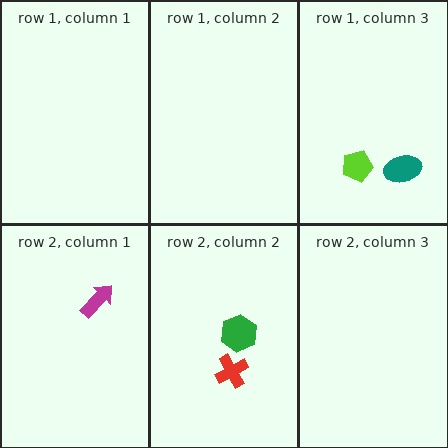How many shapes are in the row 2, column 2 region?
2.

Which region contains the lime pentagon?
The row 1, column 3 region.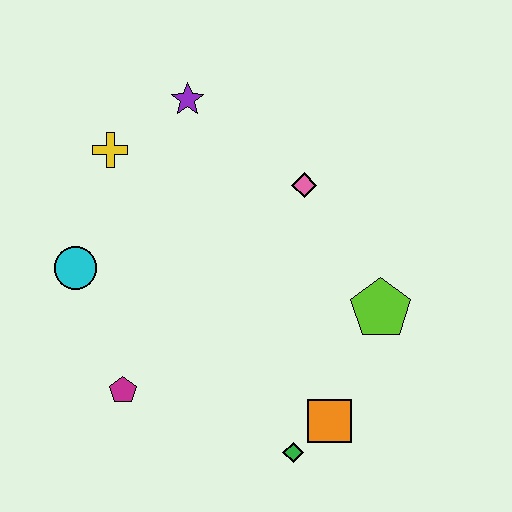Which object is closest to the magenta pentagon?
The cyan circle is closest to the magenta pentagon.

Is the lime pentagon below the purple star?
Yes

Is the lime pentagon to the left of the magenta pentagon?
No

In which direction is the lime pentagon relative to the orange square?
The lime pentagon is above the orange square.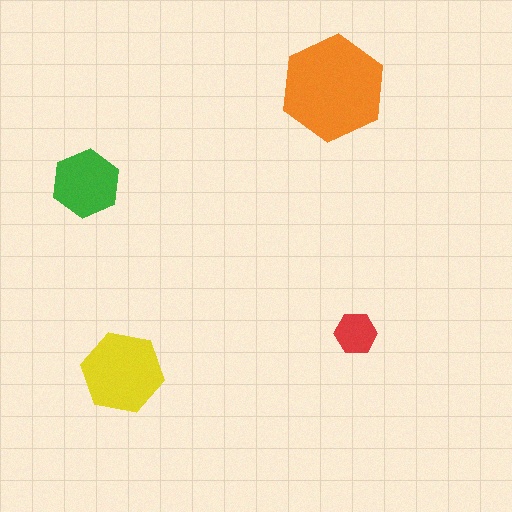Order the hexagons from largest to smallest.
the orange one, the yellow one, the green one, the red one.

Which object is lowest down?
The yellow hexagon is bottommost.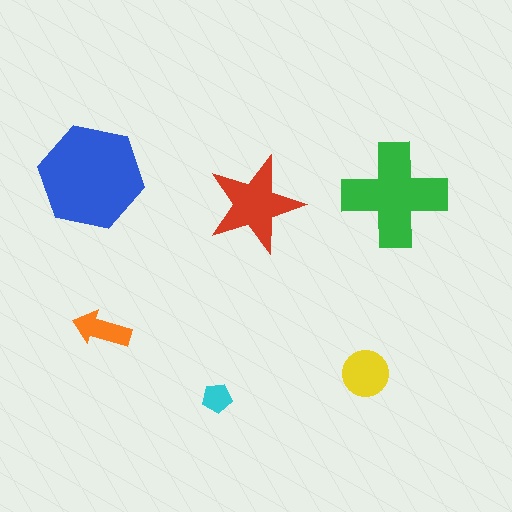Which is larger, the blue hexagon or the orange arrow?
The blue hexagon.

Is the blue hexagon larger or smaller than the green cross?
Larger.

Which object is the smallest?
The cyan pentagon.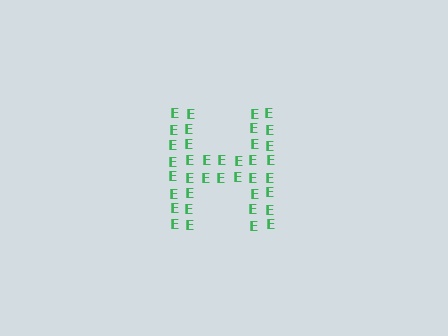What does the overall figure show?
The overall figure shows the letter H.